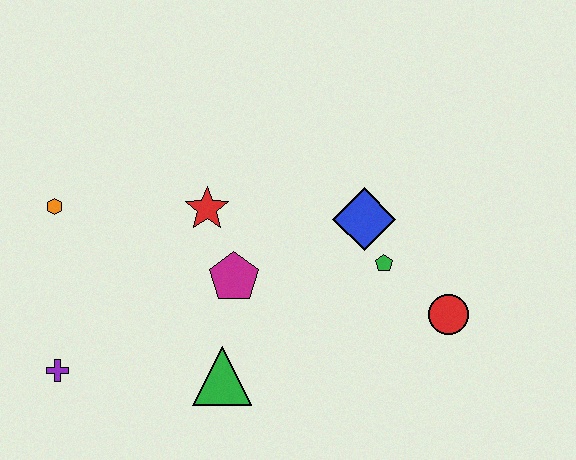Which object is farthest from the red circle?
The orange hexagon is farthest from the red circle.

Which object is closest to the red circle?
The green pentagon is closest to the red circle.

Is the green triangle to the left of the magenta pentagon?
Yes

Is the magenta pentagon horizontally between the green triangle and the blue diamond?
Yes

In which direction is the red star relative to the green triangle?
The red star is above the green triangle.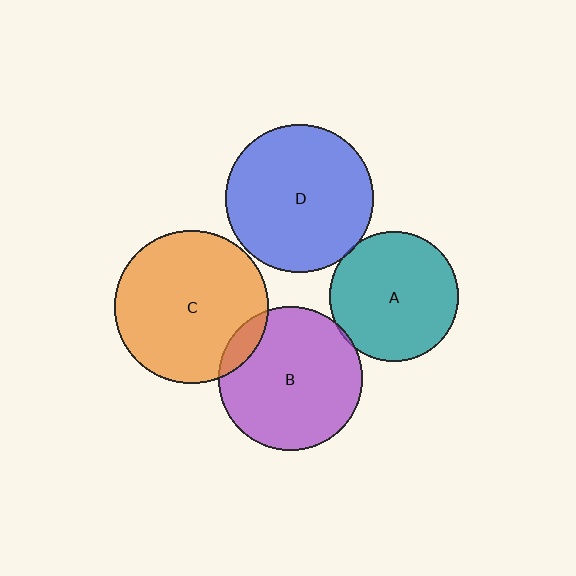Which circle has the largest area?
Circle C (orange).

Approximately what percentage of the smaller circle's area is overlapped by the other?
Approximately 5%.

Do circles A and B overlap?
Yes.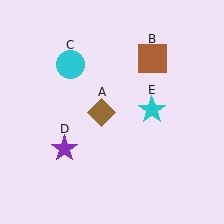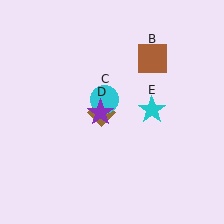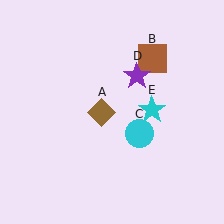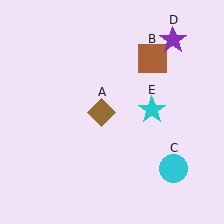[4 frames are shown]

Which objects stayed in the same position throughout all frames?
Brown diamond (object A) and brown square (object B) and cyan star (object E) remained stationary.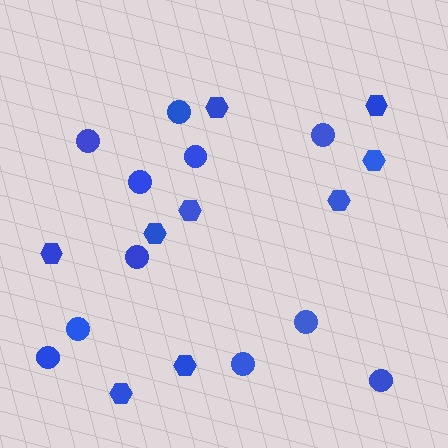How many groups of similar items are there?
There are 2 groups: one group of hexagons (9) and one group of circles (11).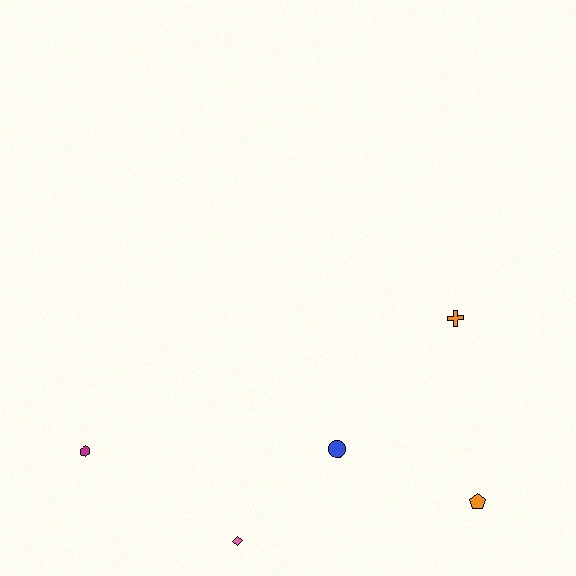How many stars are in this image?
There are no stars.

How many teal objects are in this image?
There are no teal objects.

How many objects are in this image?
There are 5 objects.